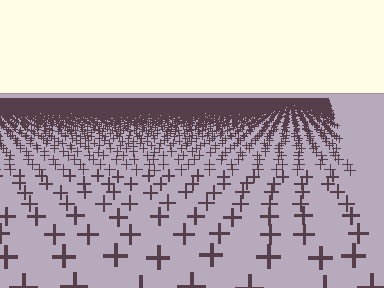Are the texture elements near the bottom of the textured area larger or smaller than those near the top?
Larger. Near the bottom, elements are closer to the viewer and appear at a bigger on-screen size.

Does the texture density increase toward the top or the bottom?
Density increases toward the top.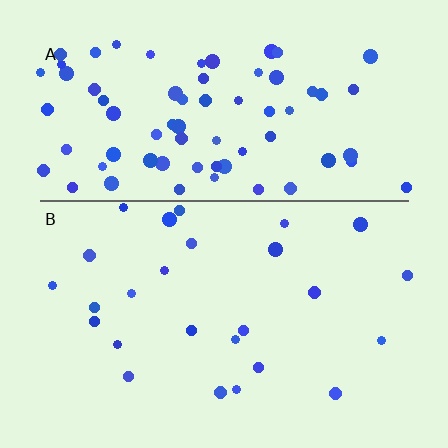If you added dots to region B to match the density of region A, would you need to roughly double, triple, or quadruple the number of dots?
Approximately triple.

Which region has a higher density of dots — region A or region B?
A (the top).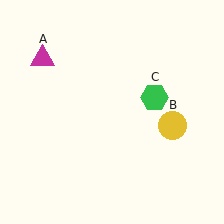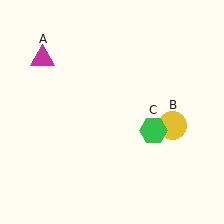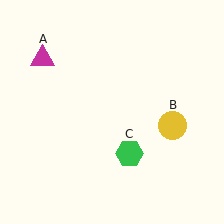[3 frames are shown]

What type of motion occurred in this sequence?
The green hexagon (object C) rotated clockwise around the center of the scene.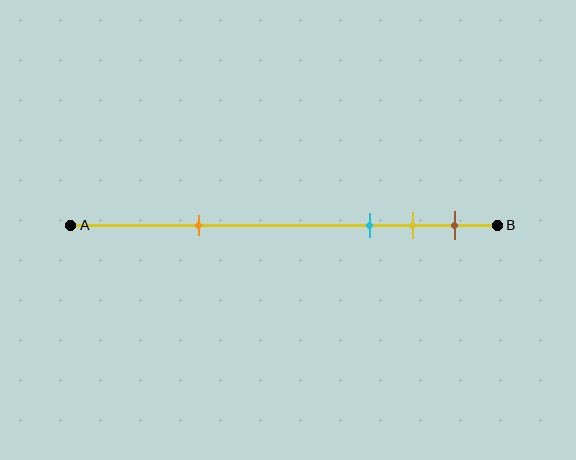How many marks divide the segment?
There are 4 marks dividing the segment.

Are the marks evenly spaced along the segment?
No, the marks are not evenly spaced.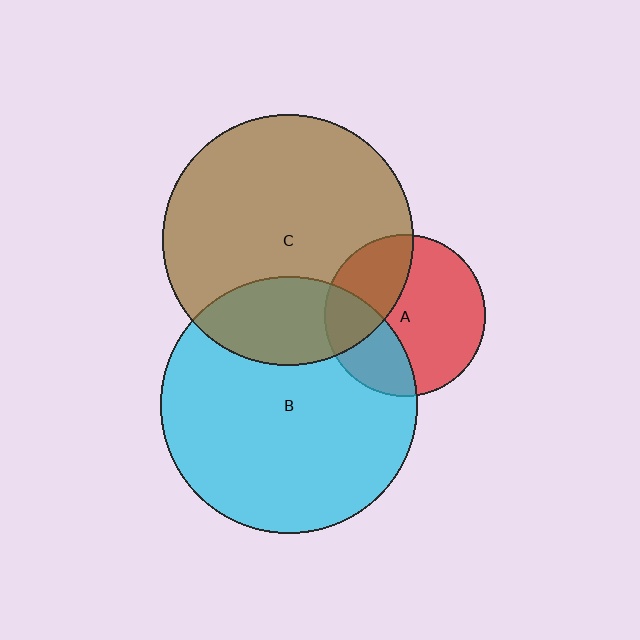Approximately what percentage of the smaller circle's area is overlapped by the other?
Approximately 35%.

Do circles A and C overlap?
Yes.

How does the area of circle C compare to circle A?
Approximately 2.4 times.